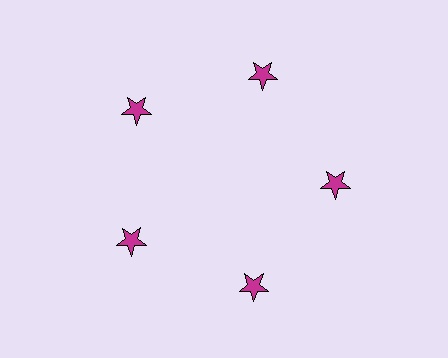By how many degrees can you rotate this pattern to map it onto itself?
The pattern maps onto itself every 72 degrees of rotation.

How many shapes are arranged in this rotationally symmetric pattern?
There are 5 shapes, arranged in 5 groups of 1.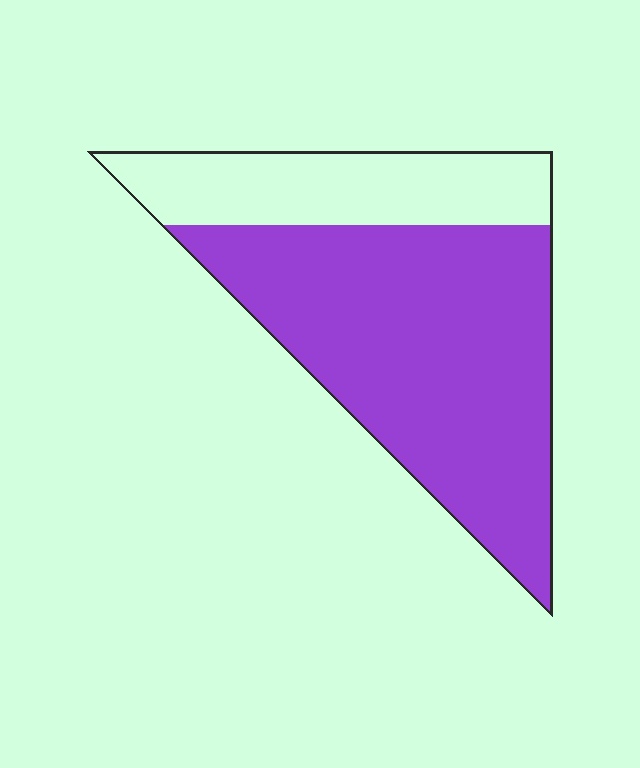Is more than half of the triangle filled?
Yes.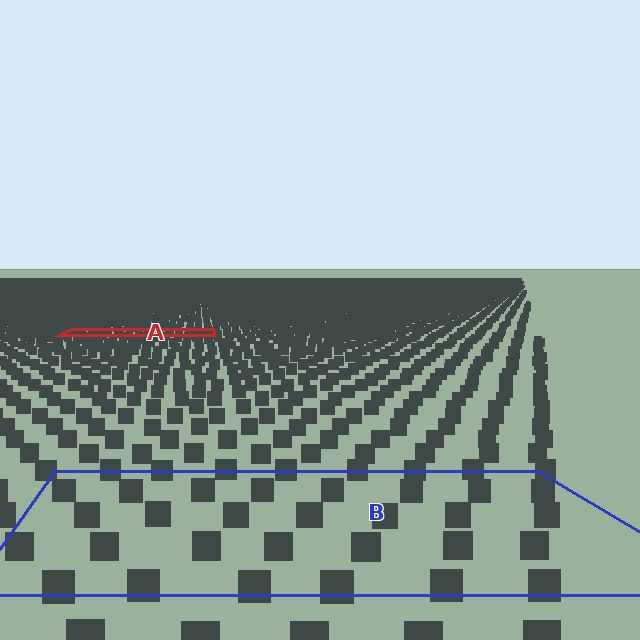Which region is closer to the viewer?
Region B is closer. The texture elements there are larger and more spread out.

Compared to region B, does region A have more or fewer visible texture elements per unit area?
Region A has more texture elements per unit area — they are packed more densely because it is farther away.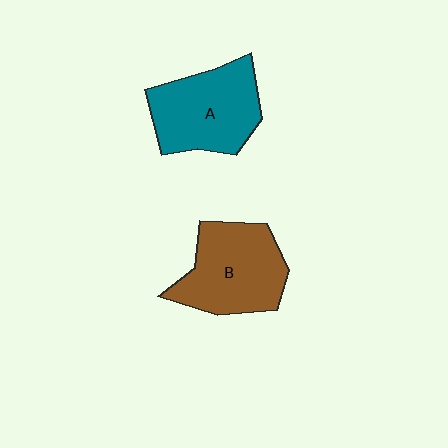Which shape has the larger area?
Shape B (brown).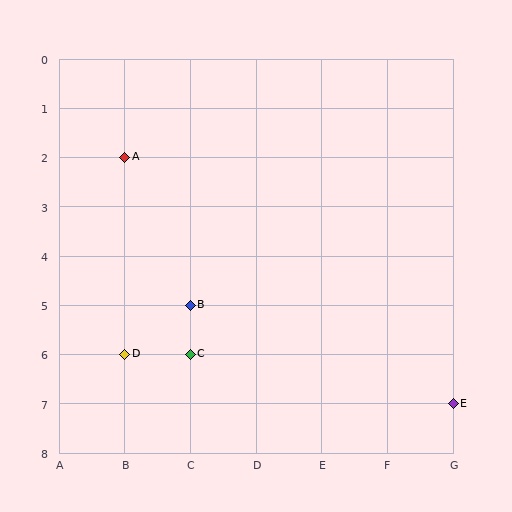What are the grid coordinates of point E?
Point E is at grid coordinates (G, 7).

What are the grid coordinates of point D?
Point D is at grid coordinates (B, 6).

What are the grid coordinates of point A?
Point A is at grid coordinates (B, 2).